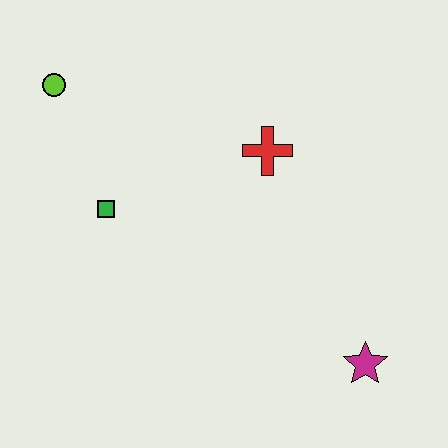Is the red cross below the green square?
No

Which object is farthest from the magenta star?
The lime circle is farthest from the magenta star.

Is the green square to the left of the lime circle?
No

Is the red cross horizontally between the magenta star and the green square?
Yes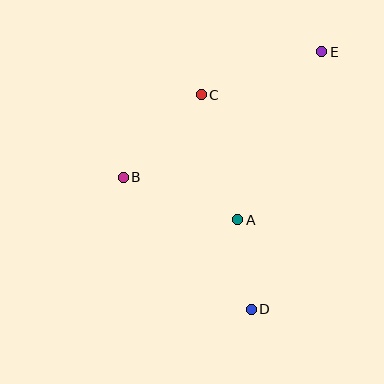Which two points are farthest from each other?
Points D and E are farthest from each other.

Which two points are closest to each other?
Points A and D are closest to each other.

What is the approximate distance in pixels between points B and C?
The distance between B and C is approximately 113 pixels.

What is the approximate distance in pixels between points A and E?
The distance between A and E is approximately 188 pixels.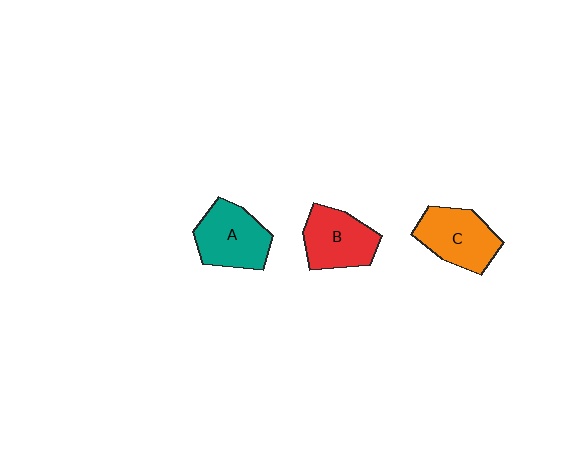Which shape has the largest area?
Shape A (teal).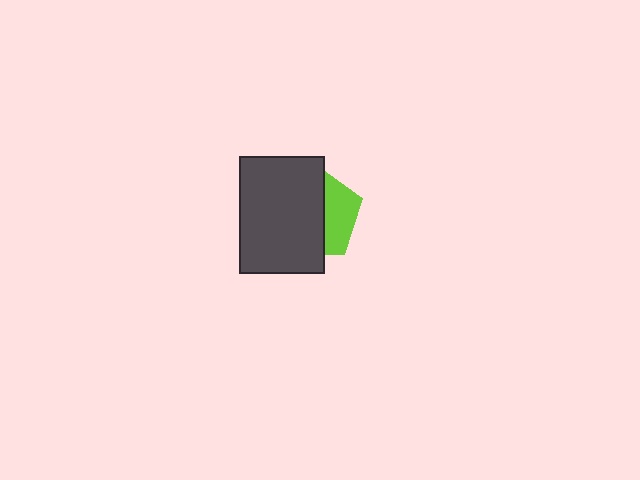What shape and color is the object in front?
The object in front is a dark gray rectangle.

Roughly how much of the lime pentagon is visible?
A small part of it is visible (roughly 35%).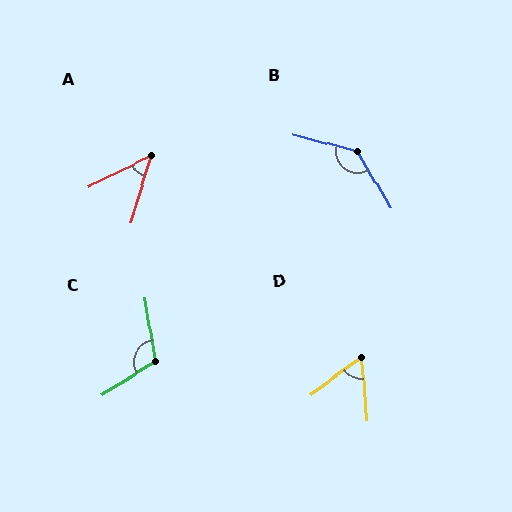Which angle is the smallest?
A, at approximately 46 degrees.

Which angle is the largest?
B, at approximately 135 degrees.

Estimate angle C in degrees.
Approximately 112 degrees.